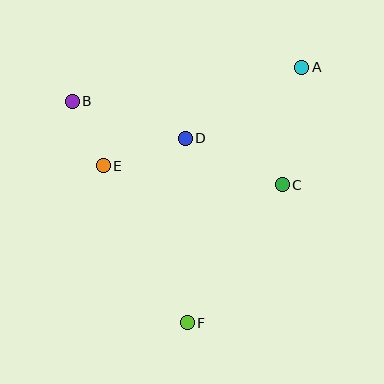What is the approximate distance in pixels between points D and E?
The distance between D and E is approximately 87 pixels.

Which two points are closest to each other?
Points B and E are closest to each other.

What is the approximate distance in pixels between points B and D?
The distance between B and D is approximately 119 pixels.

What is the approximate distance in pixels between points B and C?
The distance between B and C is approximately 226 pixels.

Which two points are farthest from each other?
Points A and F are farthest from each other.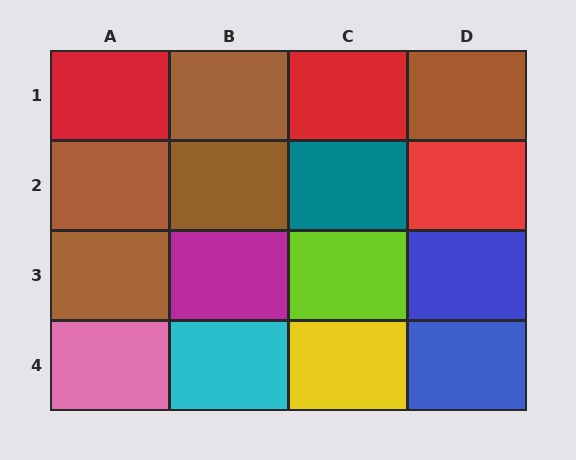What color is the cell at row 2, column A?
Brown.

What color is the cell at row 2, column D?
Red.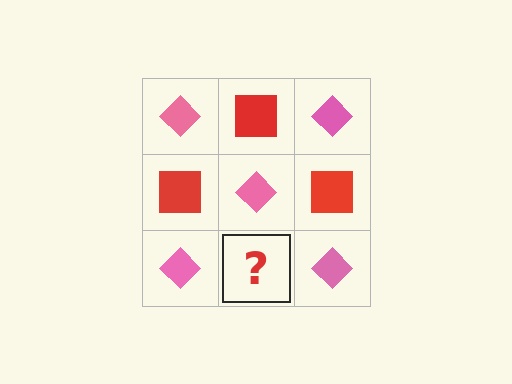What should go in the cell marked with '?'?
The missing cell should contain a red square.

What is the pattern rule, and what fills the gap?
The rule is that it alternates pink diamond and red square in a checkerboard pattern. The gap should be filled with a red square.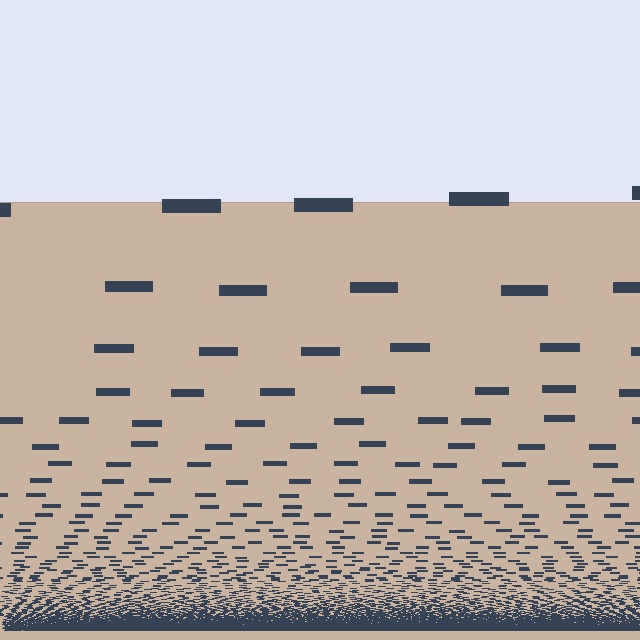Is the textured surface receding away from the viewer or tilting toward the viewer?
The surface appears to tilt toward the viewer. Texture elements get larger and sparser toward the top.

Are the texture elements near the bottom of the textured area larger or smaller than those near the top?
Smaller. The gradient is inverted — elements near the bottom are smaller and denser.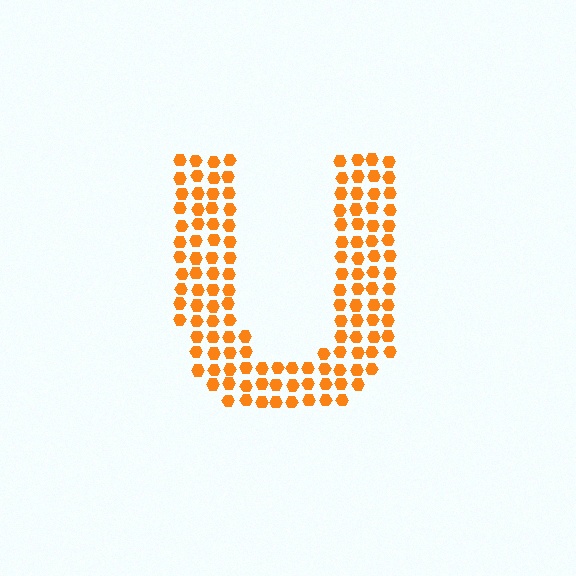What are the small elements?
The small elements are hexagons.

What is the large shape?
The large shape is the letter U.